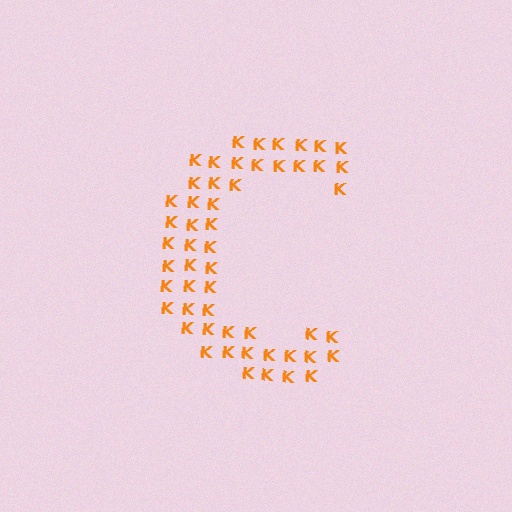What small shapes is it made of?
It is made of small letter K's.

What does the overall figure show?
The overall figure shows the letter C.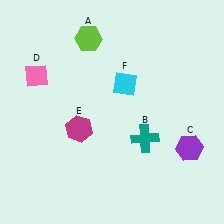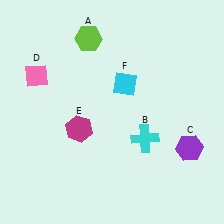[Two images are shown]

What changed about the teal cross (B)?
In Image 1, B is teal. In Image 2, it changed to cyan.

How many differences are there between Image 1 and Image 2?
There is 1 difference between the two images.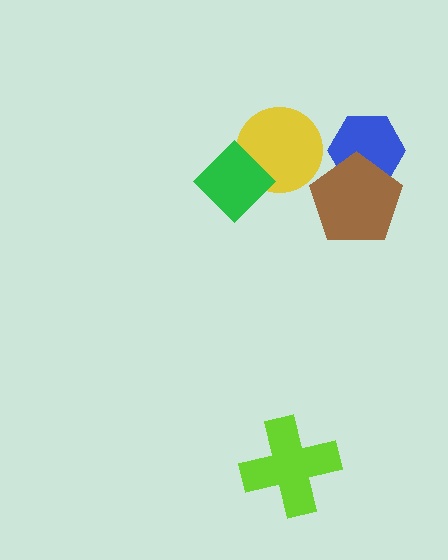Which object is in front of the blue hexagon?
The brown pentagon is in front of the blue hexagon.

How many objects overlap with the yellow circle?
1 object overlaps with the yellow circle.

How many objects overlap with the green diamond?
1 object overlaps with the green diamond.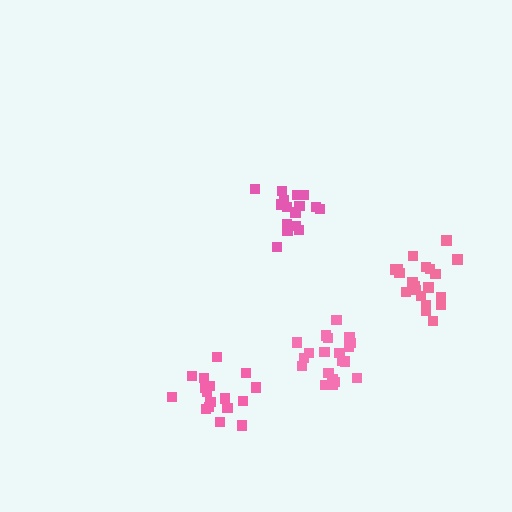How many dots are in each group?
Group 1: 17 dots, Group 2: 20 dots, Group 3: 16 dots, Group 4: 20 dots (73 total).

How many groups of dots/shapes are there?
There are 4 groups.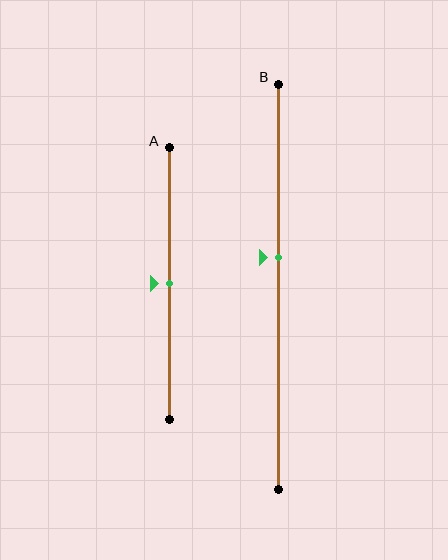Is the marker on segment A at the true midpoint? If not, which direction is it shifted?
Yes, the marker on segment A is at the true midpoint.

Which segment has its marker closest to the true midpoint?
Segment A has its marker closest to the true midpoint.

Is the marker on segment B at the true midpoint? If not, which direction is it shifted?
No, the marker on segment B is shifted upward by about 7% of the segment length.